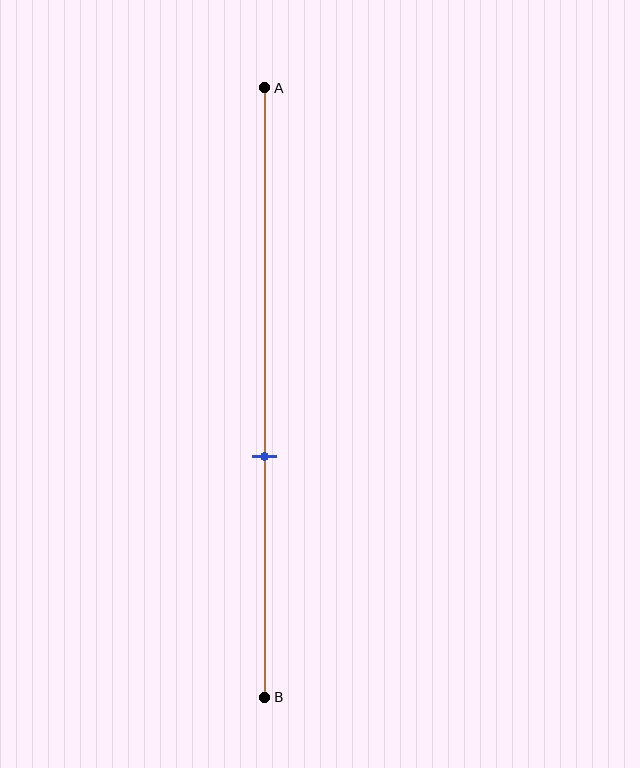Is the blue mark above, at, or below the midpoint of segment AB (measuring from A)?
The blue mark is below the midpoint of segment AB.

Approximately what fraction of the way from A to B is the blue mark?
The blue mark is approximately 60% of the way from A to B.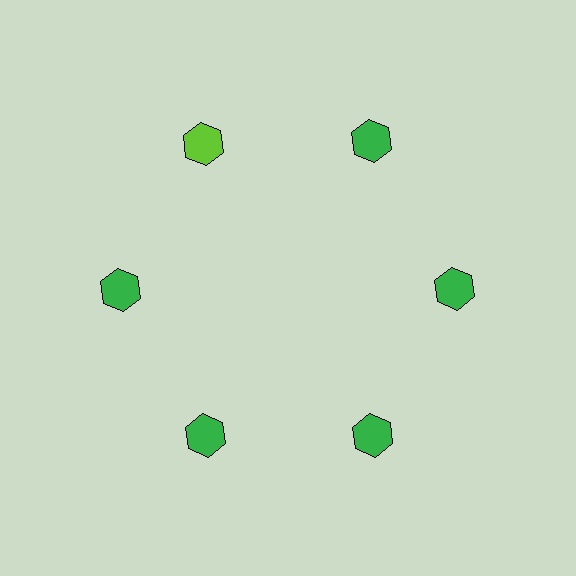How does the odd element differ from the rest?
It has a different color: lime instead of green.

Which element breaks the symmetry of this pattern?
The lime hexagon at roughly the 11 o'clock position breaks the symmetry. All other shapes are green hexagons.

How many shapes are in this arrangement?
There are 6 shapes arranged in a ring pattern.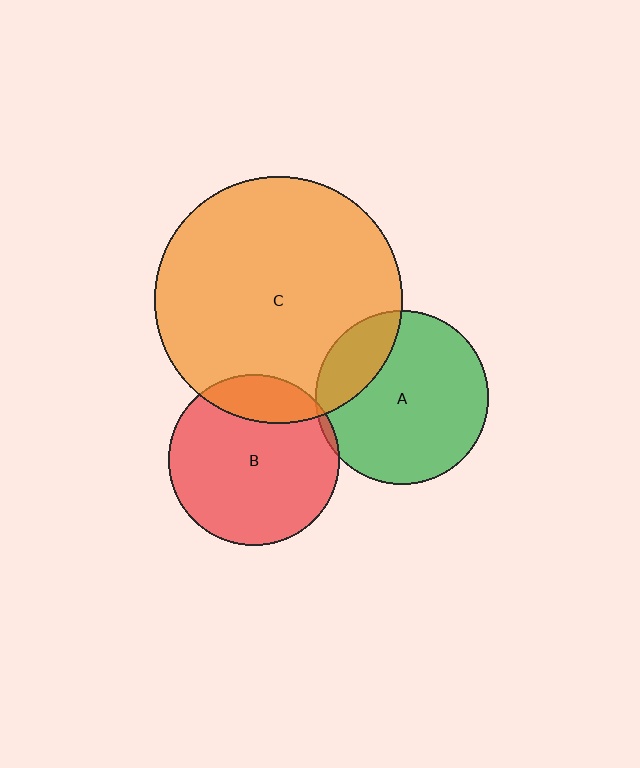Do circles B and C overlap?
Yes.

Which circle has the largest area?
Circle C (orange).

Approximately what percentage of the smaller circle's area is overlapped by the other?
Approximately 20%.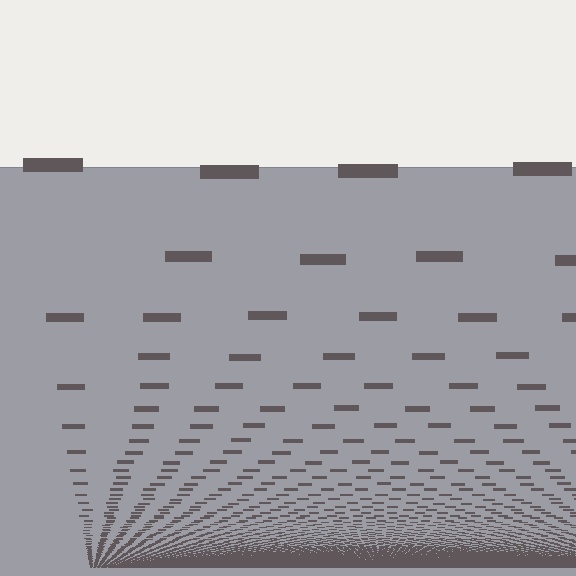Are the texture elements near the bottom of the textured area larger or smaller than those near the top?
Smaller. The gradient is inverted — elements near the bottom are smaller and denser.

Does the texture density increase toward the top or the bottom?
Density increases toward the bottom.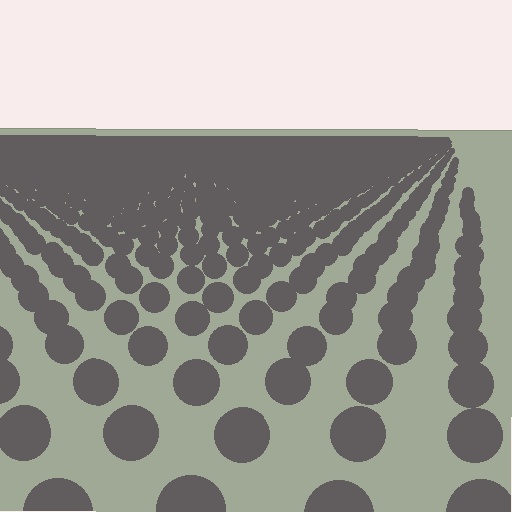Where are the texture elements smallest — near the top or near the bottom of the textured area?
Near the top.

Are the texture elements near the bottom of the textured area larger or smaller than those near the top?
Larger. Near the bottom, elements are closer to the viewer and appear at a bigger on-screen size.